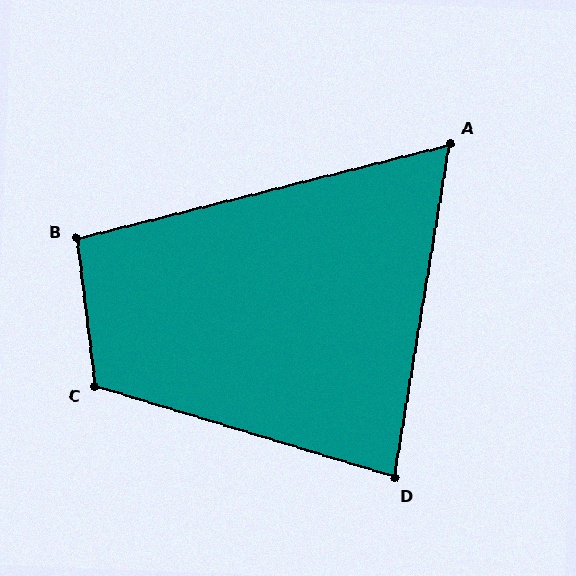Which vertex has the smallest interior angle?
A, at approximately 66 degrees.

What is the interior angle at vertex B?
Approximately 97 degrees (obtuse).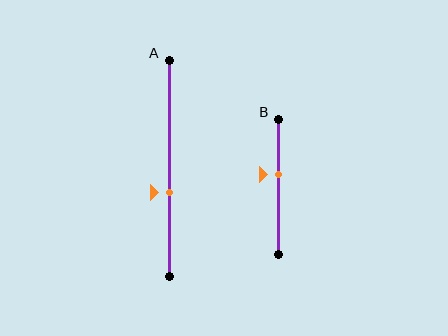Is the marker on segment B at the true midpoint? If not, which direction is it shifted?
No, the marker on segment B is shifted upward by about 9% of the segment length.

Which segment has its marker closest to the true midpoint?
Segment B has its marker closest to the true midpoint.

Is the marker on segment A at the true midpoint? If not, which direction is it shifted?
No, the marker on segment A is shifted downward by about 11% of the segment length.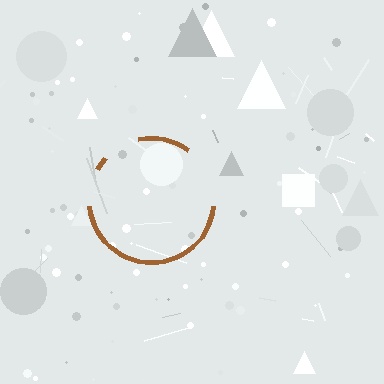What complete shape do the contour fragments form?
The contour fragments form a circle.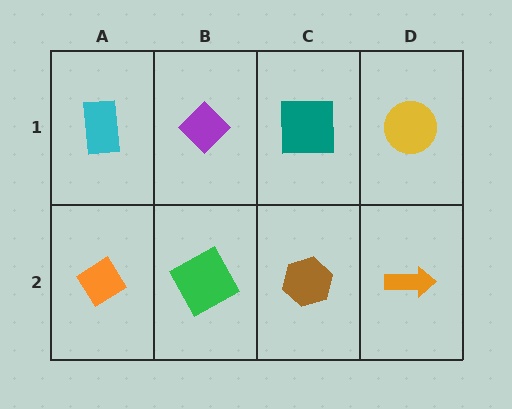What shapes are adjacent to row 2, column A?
A cyan rectangle (row 1, column A), a green square (row 2, column B).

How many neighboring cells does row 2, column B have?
3.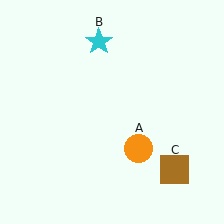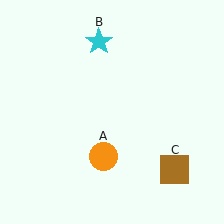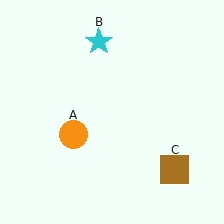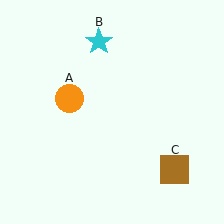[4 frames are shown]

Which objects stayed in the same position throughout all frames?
Cyan star (object B) and brown square (object C) remained stationary.